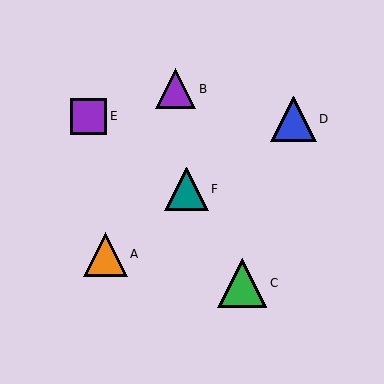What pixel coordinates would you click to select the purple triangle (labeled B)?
Click at (176, 89) to select the purple triangle B.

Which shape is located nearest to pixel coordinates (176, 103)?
The purple triangle (labeled B) at (176, 89) is nearest to that location.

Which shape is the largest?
The green triangle (labeled C) is the largest.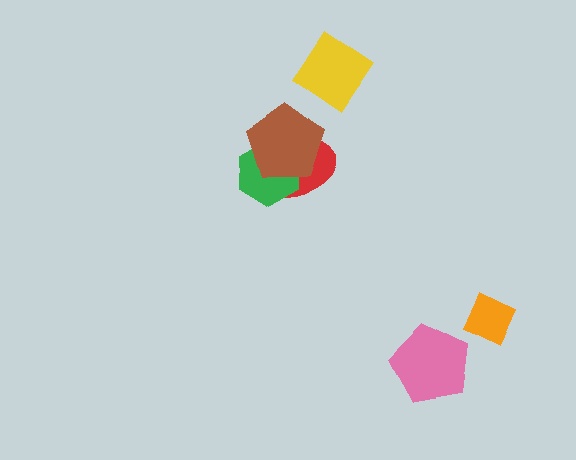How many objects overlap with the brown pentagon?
2 objects overlap with the brown pentagon.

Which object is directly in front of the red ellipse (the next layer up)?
The green hexagon is directly in front of the red ellipse.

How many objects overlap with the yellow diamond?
0 objects overlap with the yellow diamond.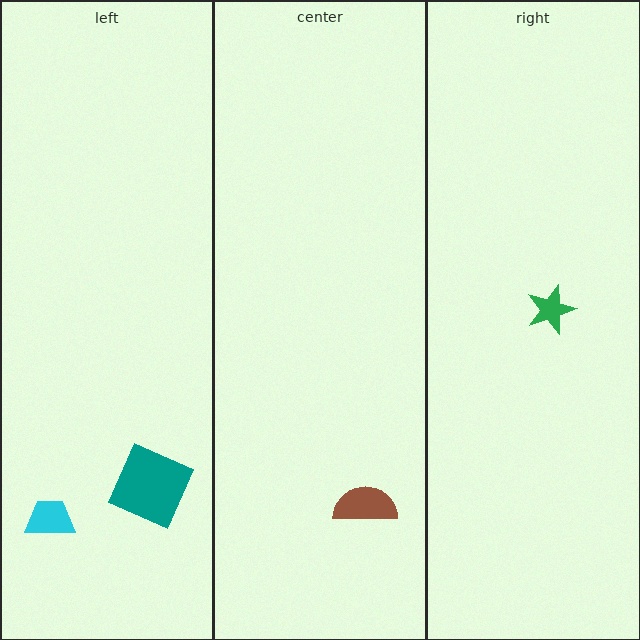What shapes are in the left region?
The cyan trapezoid, the teal square.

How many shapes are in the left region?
2.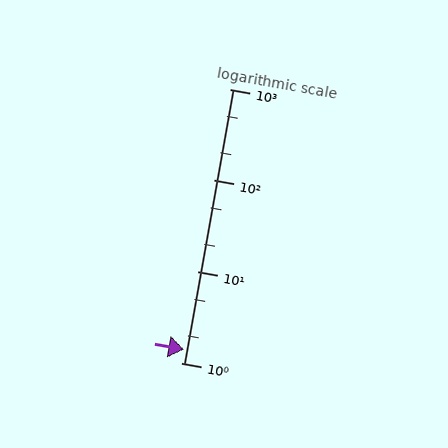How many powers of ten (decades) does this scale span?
The scale spans 3 decades, from 1 to 1000.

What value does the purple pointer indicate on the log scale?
The pointer indicates approximately 1.4.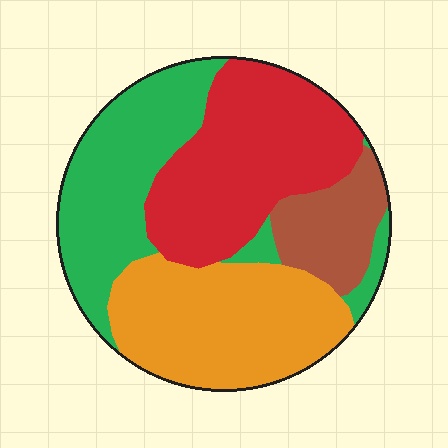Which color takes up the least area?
Brown, at roughly 10%.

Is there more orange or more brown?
Orange.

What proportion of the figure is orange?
Orange covers about 30% of the figure.